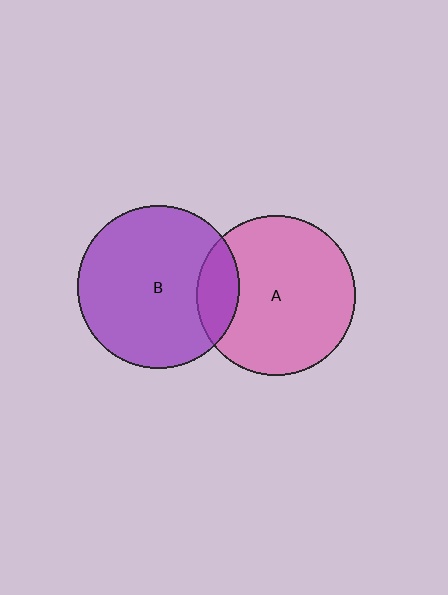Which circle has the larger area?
Circle B (purple).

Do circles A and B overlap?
Yes.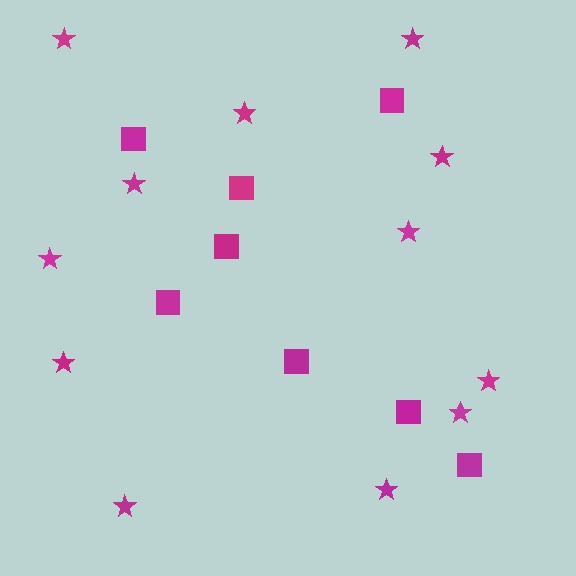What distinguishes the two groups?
There are 2 groups: one group of squares (8) and one group of stars (12).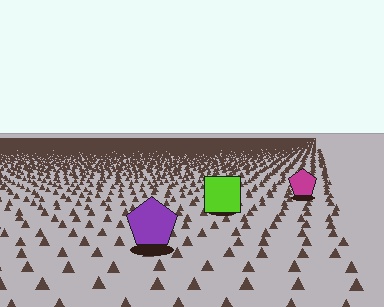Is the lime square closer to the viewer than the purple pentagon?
No. The purple pentagon is closer — you can tell from the texture gradient: the ground texture is coarser near it.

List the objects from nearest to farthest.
From nearest to farthest: the purple pentagon, the lime square, the magenta pentagon.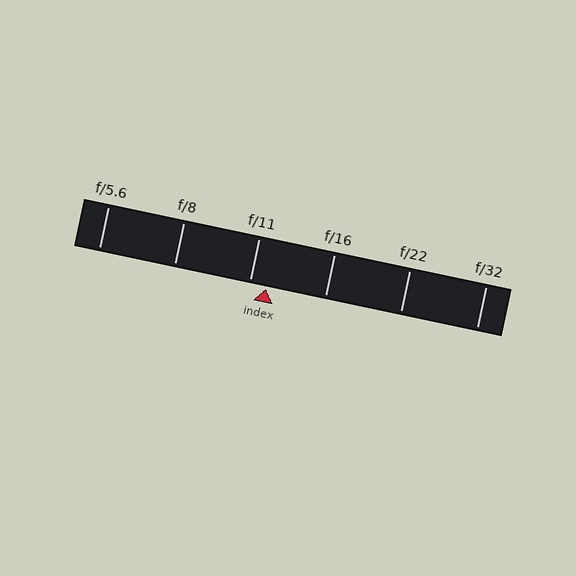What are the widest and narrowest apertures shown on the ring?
The widest aperture shown is f/5.6 and the narrowest is f/32.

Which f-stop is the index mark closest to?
The index mark is closest to f/11.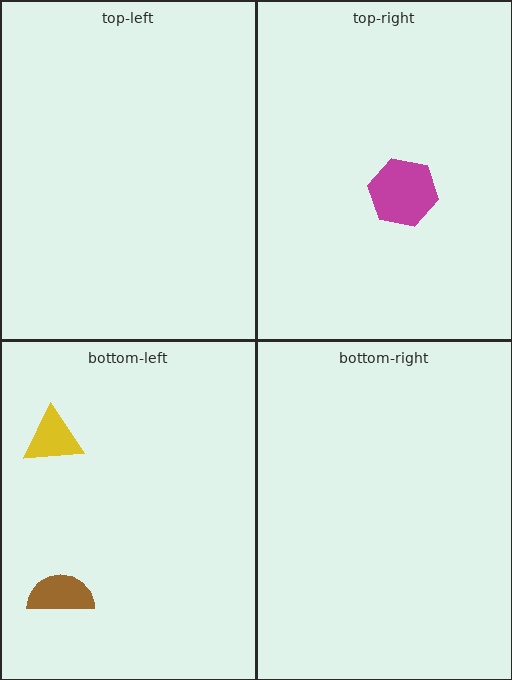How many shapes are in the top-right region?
1.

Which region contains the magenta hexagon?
The top-right region.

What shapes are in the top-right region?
The magenta hexagon.